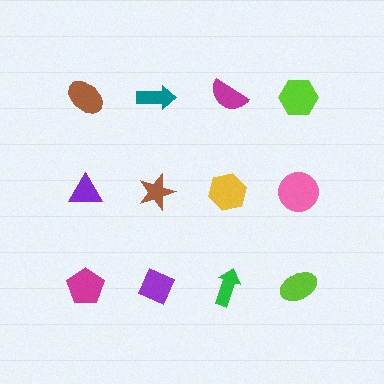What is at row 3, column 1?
A magenta pentagon.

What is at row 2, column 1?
A purple triangle.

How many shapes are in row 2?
4 shapes.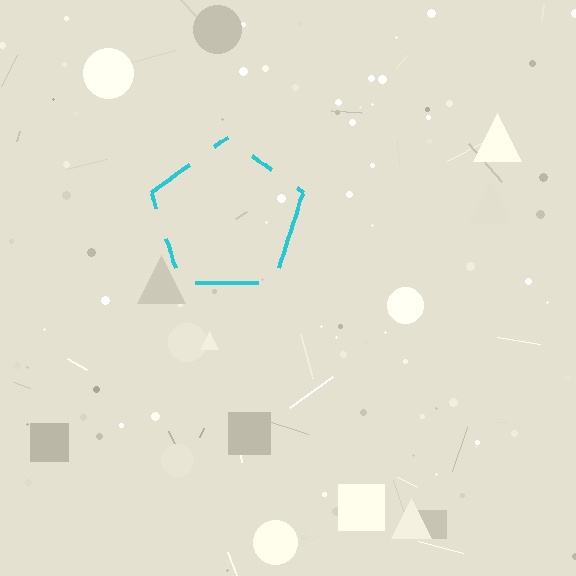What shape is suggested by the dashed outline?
The dashed outline suggests a pentagon.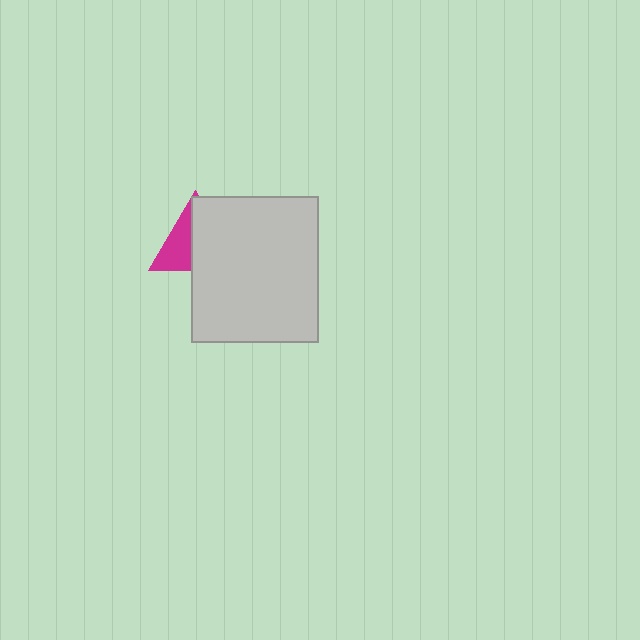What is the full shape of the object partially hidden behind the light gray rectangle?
The partially hidden object is a magenta triangle.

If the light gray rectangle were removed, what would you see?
You would see the complete magenta triangle.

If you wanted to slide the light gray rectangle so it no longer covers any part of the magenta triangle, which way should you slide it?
Slide it right — that is the most direct way to separate the two shapes.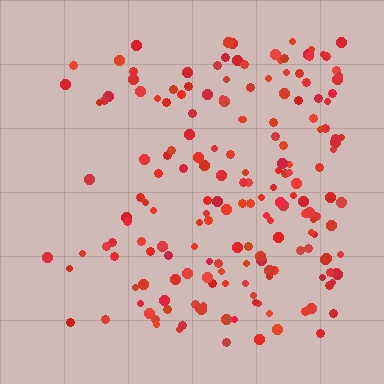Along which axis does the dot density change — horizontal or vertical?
Horizontal.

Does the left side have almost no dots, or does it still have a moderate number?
Still a moderate number, just noticeably fewer than the right.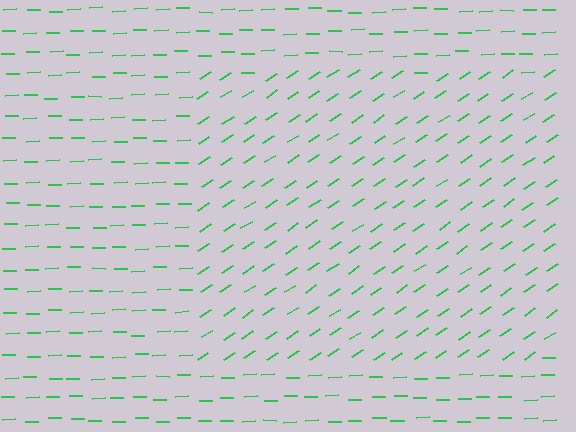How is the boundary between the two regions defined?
The boundary is defined purely by a change in line orientation (approximately 31 degrees difference). All lines are the same color and thickness.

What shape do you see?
I see a rectangle.